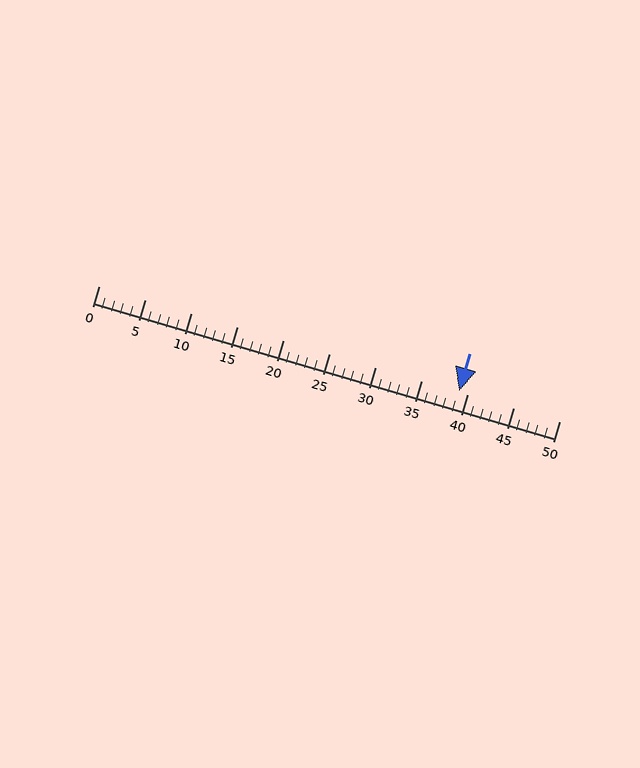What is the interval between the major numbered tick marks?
The major tick marks are spaced 5 units apart.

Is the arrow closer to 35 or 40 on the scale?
The arrow is closer to 40.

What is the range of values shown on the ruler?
The ruler shows values from 0 to 50.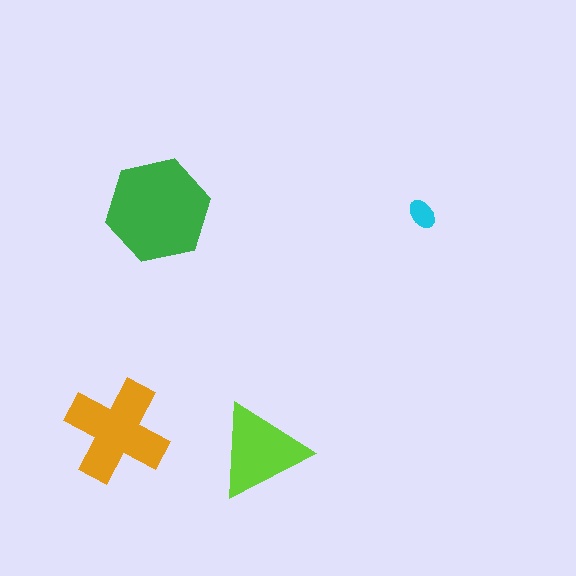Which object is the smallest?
The cyan ellipse.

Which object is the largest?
The green hexagon.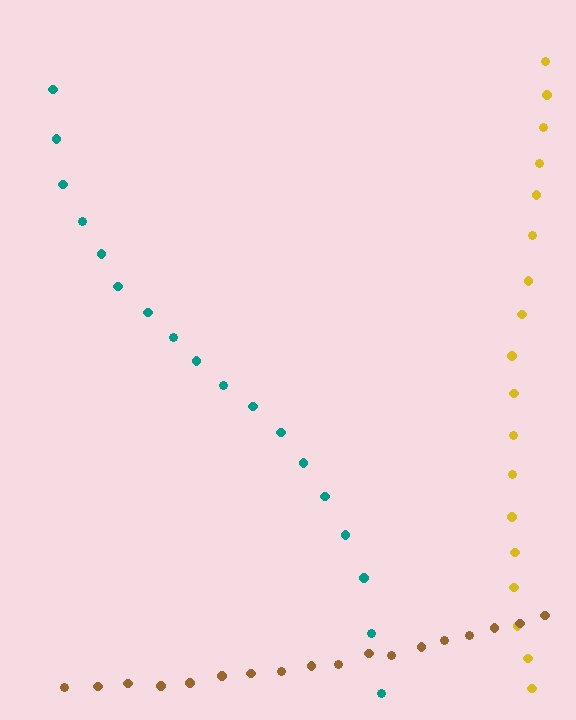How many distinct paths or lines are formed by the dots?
There are 3 distinct paths.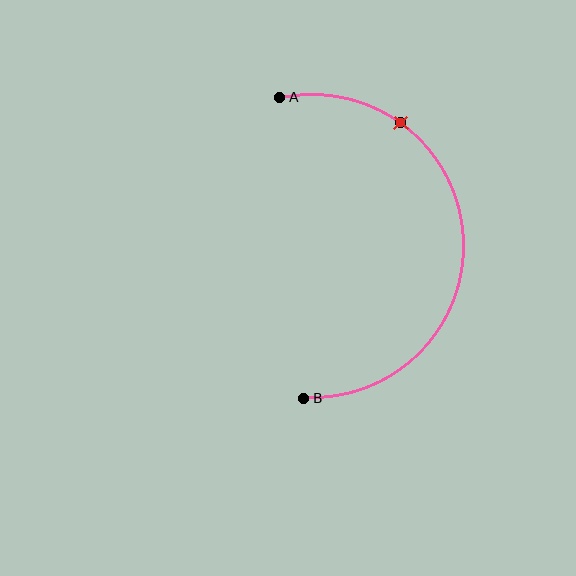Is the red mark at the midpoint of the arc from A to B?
No. The red mark lies on the arc but is closer to endpoint A. The arc midpoint would be at the point on the curve equidistant along the arc from both A and B.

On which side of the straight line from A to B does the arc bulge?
The arc bulges to the right of the straight line connecting A and B.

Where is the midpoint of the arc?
The arc midpoint is the point on the curve farthest from the straight line joining A and B. It sits to the right of that line.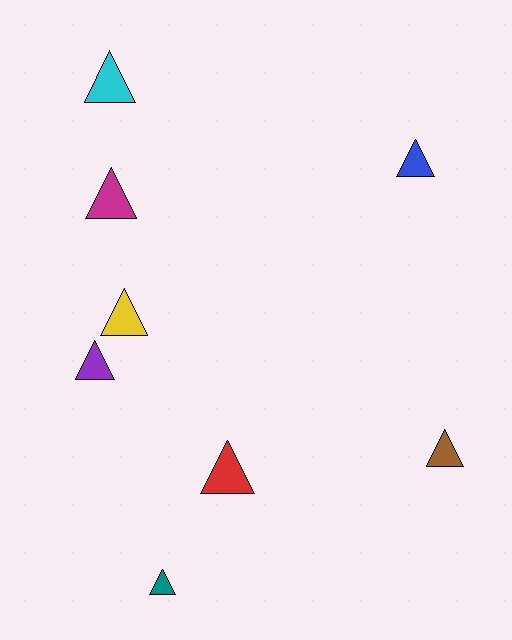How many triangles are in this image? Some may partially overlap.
There are 8 triangles.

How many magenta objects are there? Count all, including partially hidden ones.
There is 1 magenta object.